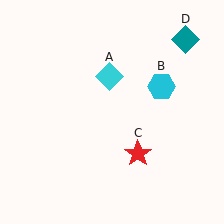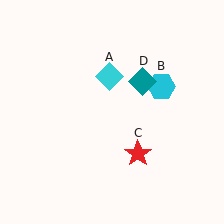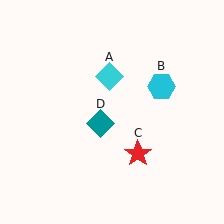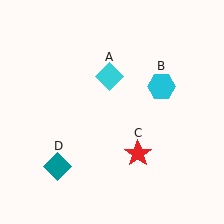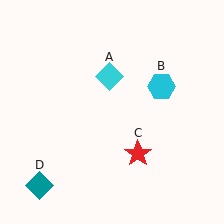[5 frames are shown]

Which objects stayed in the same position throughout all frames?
Cyan diamond (object A) and cyan hexagon (object B) and red star (object C) remained stationary.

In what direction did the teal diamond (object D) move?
The teal diamond (object D) moved down and to the left.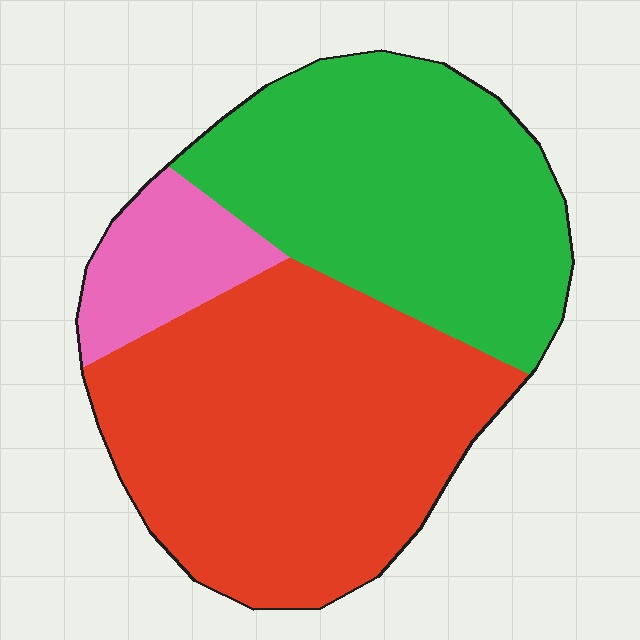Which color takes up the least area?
Pink, at roughly 10%.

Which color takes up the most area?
Red, at roughly 50%.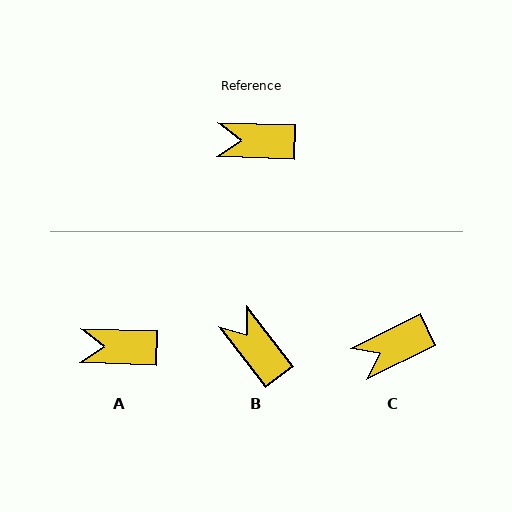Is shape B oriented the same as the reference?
No, it is off by about 51 degrees.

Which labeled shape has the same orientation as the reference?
A.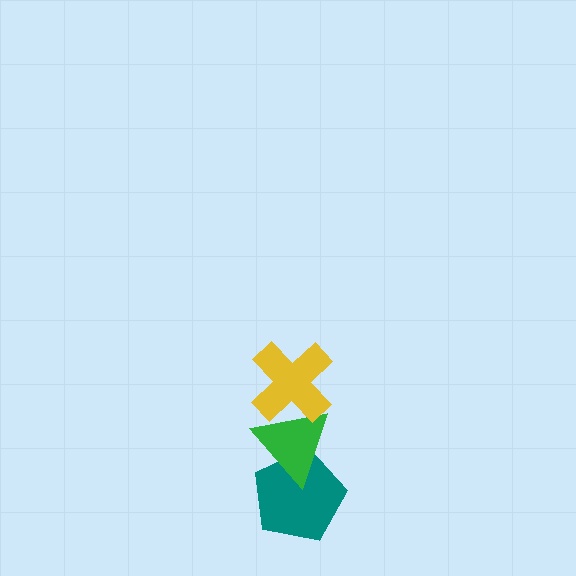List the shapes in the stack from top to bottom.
From top to bottom: the yellow cross, the green triangle, the teal pentagon.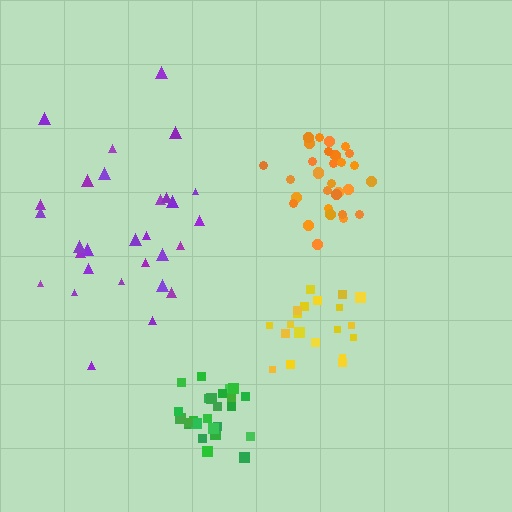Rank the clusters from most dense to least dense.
green, orange, yellow, purple.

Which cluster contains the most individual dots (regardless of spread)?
Orange (31).